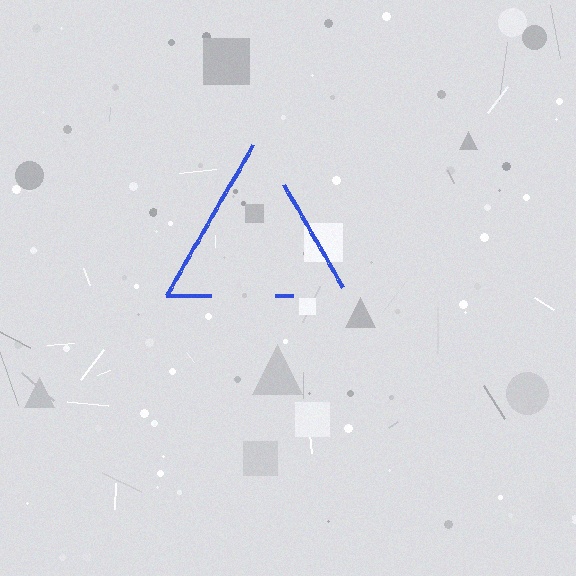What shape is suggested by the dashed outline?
The dashed outline suggests a triangle.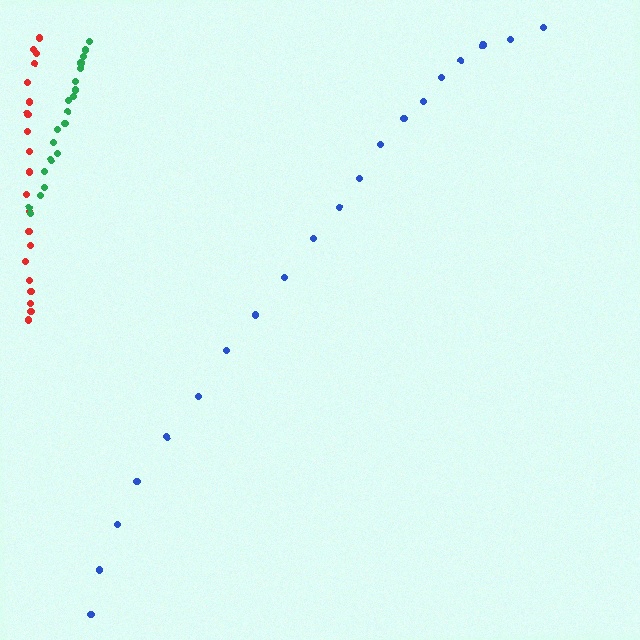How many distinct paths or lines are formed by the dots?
There are 3 distinct paths.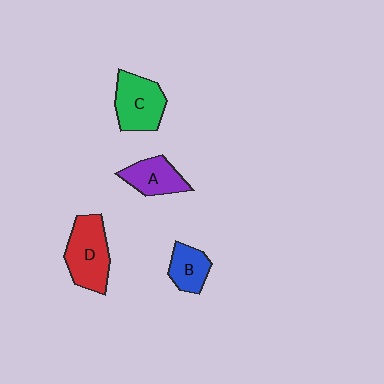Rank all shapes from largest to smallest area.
From largest to smallest: D (red), C (green), A (purple), B (blue).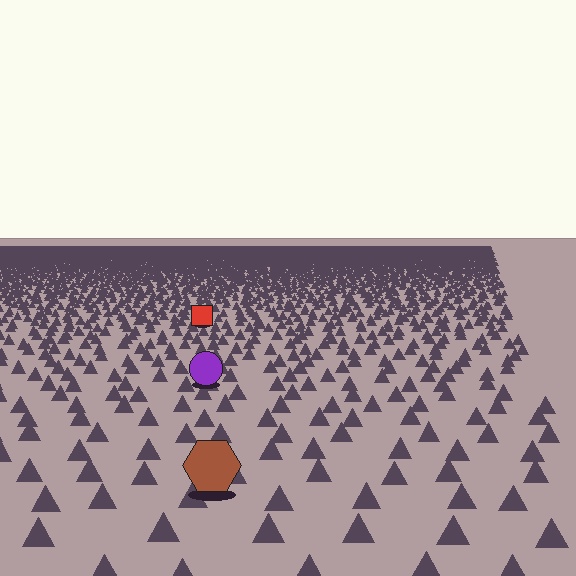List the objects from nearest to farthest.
From nearest to farthest: the brown hexagon, the purple circle, the red square.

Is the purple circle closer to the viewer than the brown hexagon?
No. The brown hexagon is closer — you can tell from the texture gradient: the ground texture is coarser near it.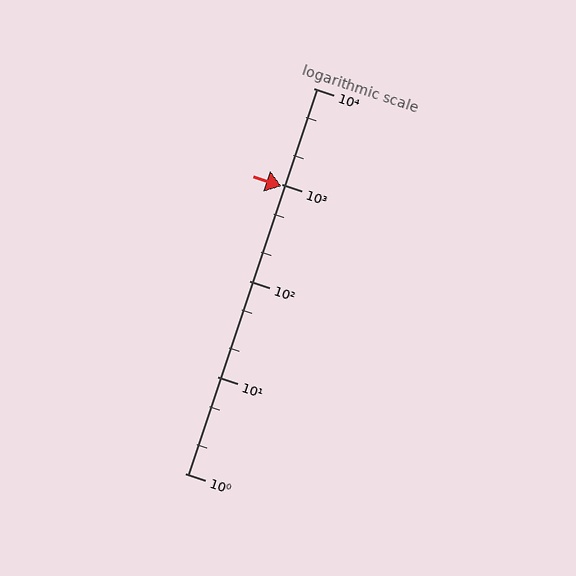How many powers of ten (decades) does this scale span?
The scale spans 4 decades, from 1 to 10000.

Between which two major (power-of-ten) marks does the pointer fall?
The pointer is between 100 and 1000.